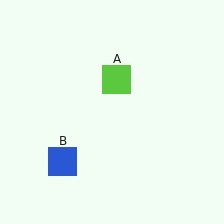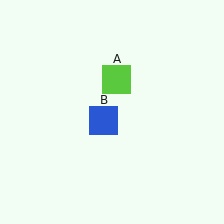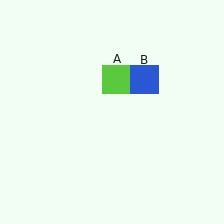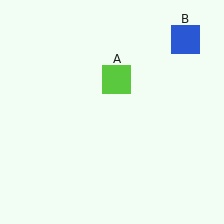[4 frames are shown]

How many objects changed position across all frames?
1 object changed position: blue square (object B).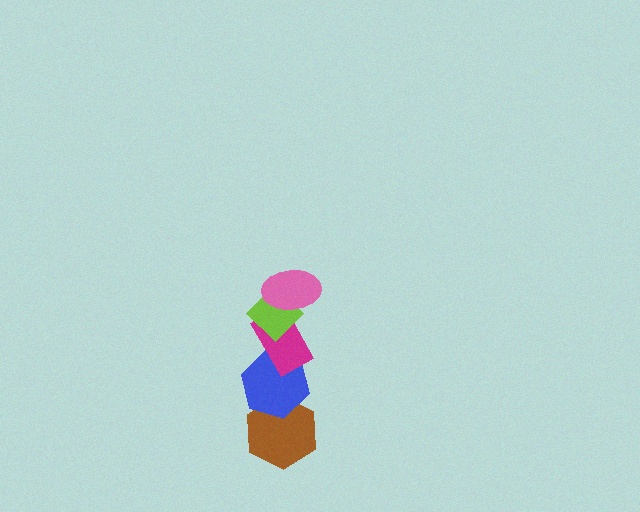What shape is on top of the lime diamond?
The pink ellipse is on top of the lime diamond.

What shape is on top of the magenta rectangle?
The lime diamond is on top of the magenta rectangle.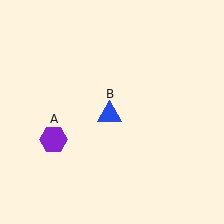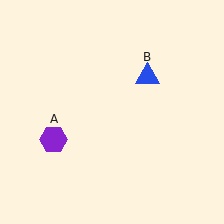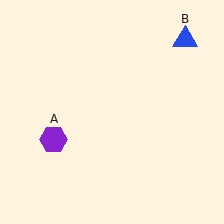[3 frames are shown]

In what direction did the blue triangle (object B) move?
The blue triangle (object B) moved up and to the right.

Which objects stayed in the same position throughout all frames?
Purple hexagon (object A) remained stationary.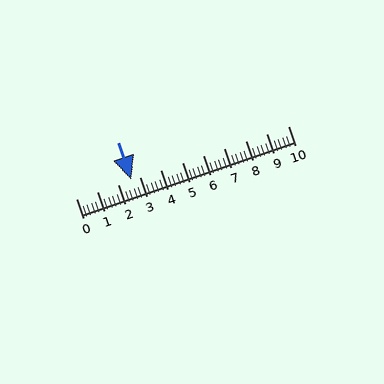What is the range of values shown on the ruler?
The ruler shows values from 0 to 10.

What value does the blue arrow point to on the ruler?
The blue arrow points to approximately 2.6.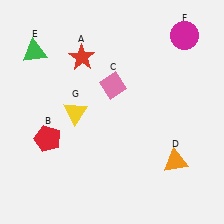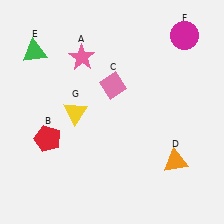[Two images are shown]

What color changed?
The star (A) changed from red in Image 1 to pink in Image 2.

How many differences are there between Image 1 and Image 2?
There is 1 difference between the two images.